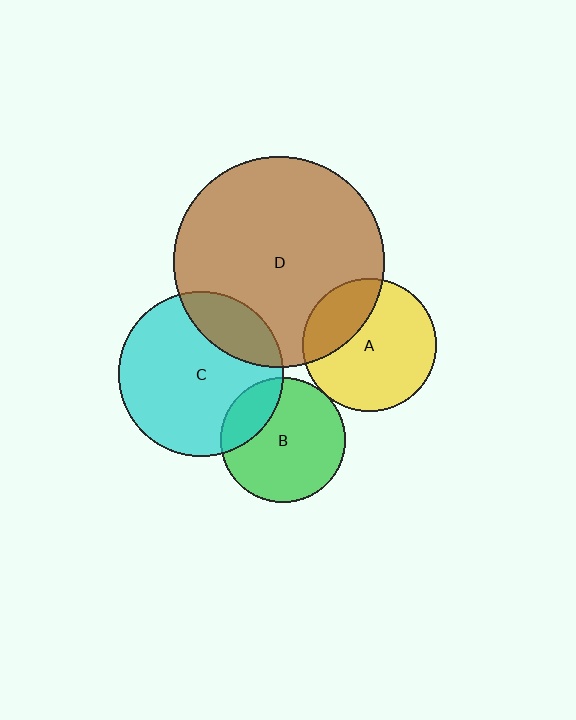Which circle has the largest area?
Circle D (brown).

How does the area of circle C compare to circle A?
Approximately 1.5 times.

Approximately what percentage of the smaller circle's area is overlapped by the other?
Approximately 5%.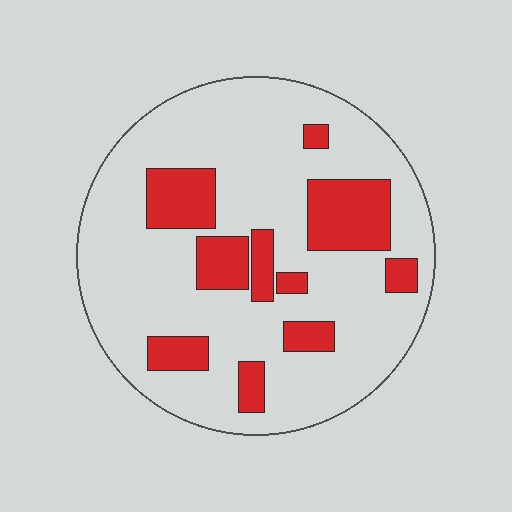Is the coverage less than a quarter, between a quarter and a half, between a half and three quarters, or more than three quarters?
Less than a quarter.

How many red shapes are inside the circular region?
10.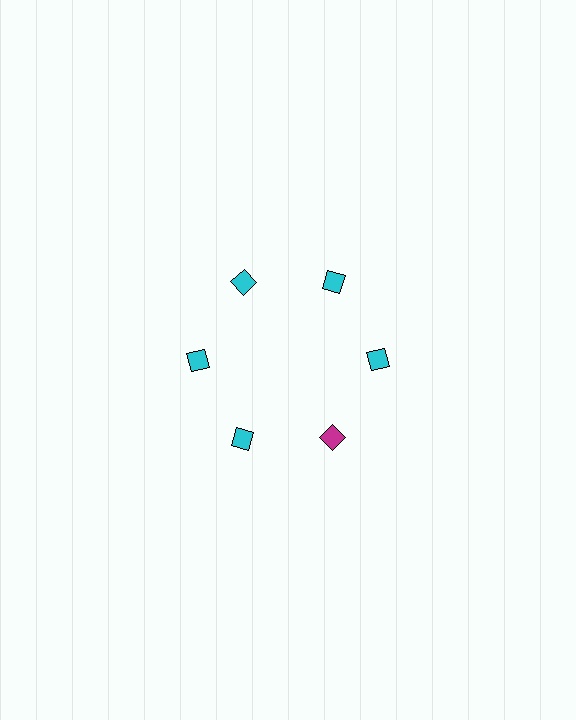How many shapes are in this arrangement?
There are 6 shapes arranged in a ring pattern.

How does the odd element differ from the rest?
It has a different color: magenta instead of cyan.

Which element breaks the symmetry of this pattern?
The magenta diamond at roughly the 5 o'clock position breaks the symmetry. All other shapes are cyan diamonds.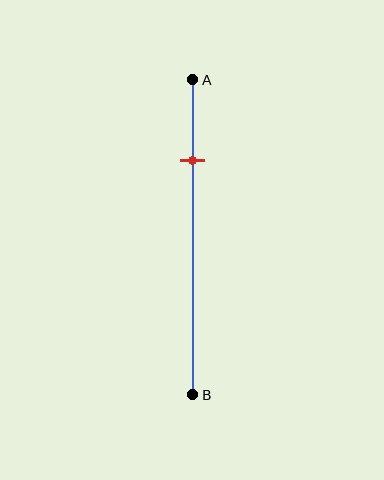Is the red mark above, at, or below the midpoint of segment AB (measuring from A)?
The red mark is above the midpoint of segment AB.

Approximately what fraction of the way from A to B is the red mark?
The red mark is approximately 25% of the way from A to B.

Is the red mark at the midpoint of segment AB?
No, the mark is at about 25% from A, not at the 50% midpoint.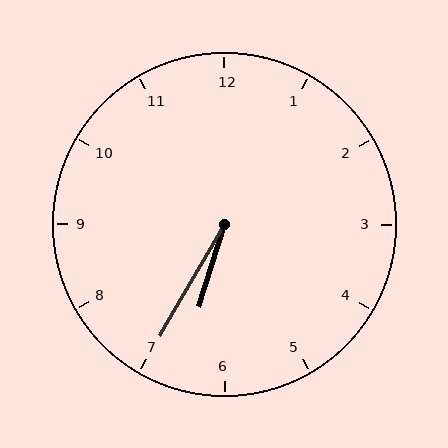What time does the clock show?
6:35.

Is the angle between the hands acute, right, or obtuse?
It is acute.